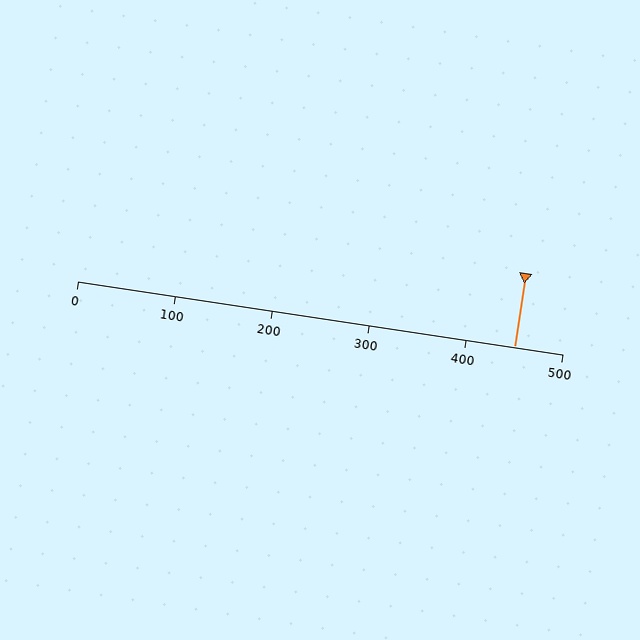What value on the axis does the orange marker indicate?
The marker indicates approximately 450.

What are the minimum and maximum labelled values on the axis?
The axis runs from 0 to 500.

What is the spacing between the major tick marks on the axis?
The major ticks are spaced 100 apart.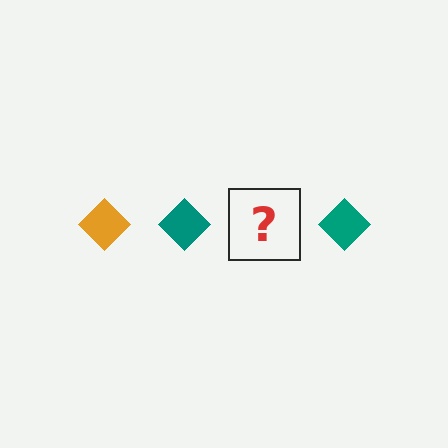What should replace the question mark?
The question mark should be replaced with an orange diamond.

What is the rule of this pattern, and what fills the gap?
The rule is that the pattern cycles through orange, teal diamonds. The gap should be filled with an orange diamond.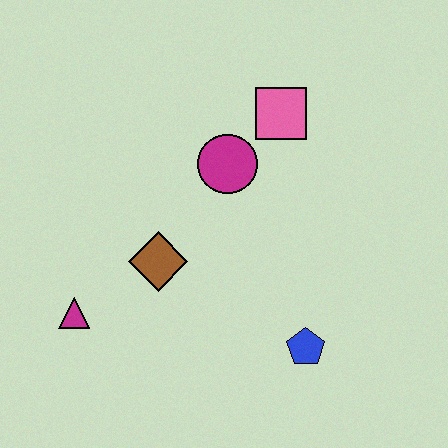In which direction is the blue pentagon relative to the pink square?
The blue pentagon is below the pink square.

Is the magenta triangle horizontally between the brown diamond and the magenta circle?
No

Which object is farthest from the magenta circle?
The magenta triangle is farthest from the magenta circle.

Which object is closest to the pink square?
The magenta circle is closest to the pink square.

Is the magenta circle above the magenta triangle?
Yes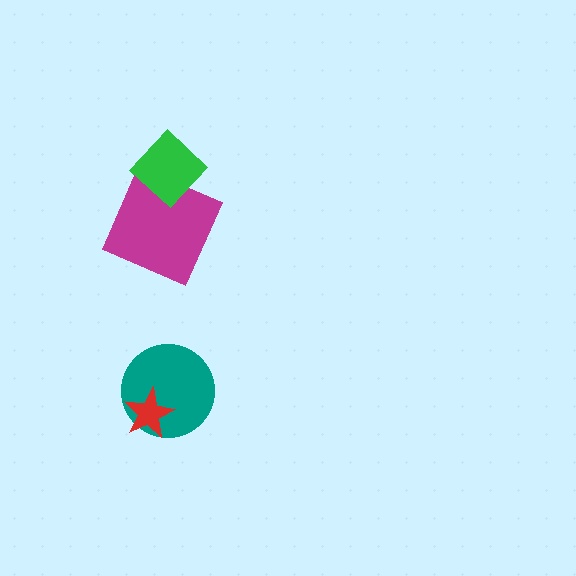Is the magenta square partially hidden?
Yes, it is partially covered by another shape.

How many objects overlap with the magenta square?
1 object overlaps with the magenta square.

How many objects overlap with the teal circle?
1 object overlaps with the teal circle.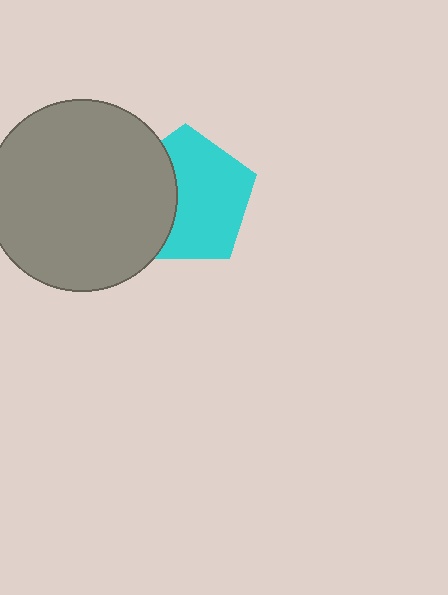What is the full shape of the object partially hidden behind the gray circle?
The partially hidden object is a cyan pentagon.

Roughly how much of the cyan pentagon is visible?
About half of it is visible (roughly 64%).